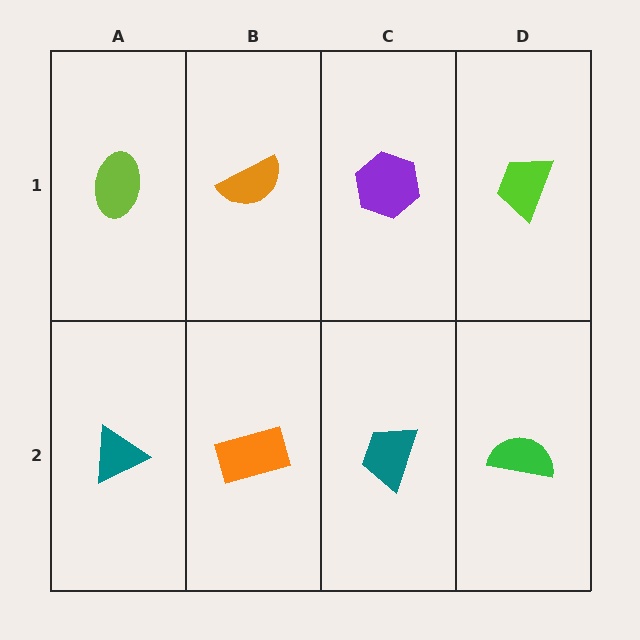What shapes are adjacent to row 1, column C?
A teal trapezoid (row 2, column C), an orange semicircle (row 1, column B), a lime trapezoid (row 1, column D).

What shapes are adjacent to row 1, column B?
An orange rectangle (row 2, column B), a lime ellipse (row 1, column A), a purple hexagon (row 1, column C).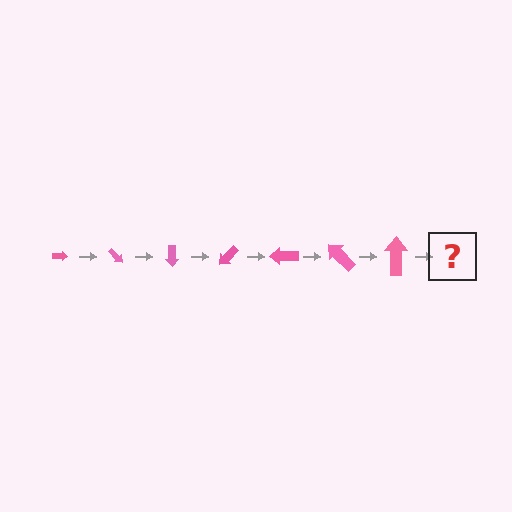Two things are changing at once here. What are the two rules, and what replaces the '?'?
The two rules are that the arrow grows larger each step and it rotates 45 degrees each step. The '?' should be an arrow, larger than the previous one and rotated 315 degrees from the start.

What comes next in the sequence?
The next element should be an arrow, larger than the previous one and rotated 315 degrees from the start.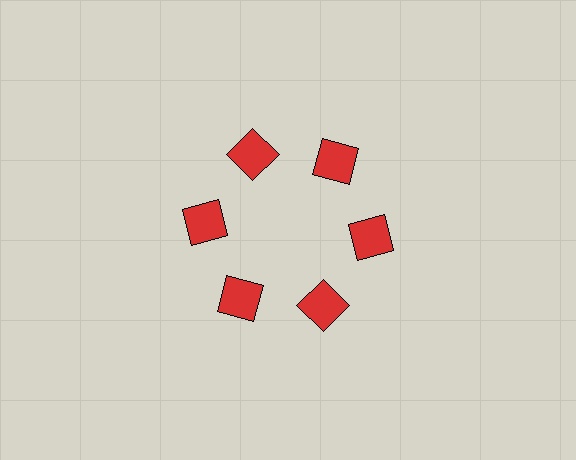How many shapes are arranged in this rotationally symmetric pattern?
There are 6 shapes, arranged in 6 groups of 1.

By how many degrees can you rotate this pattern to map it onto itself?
The pattern maps onto itself every 60 degrees of rotation.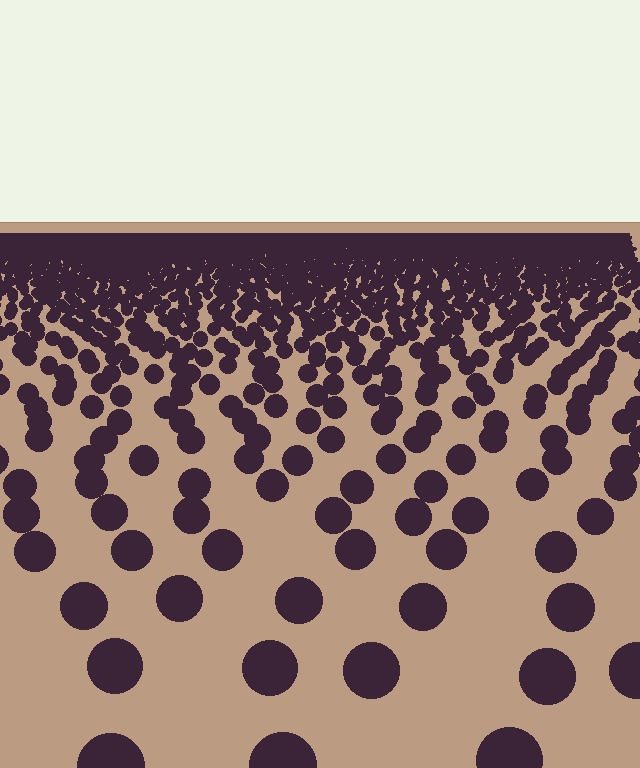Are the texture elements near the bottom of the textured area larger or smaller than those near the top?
Larger. Near the bottom, elements are closer to the viewer and appear at a bigger on-screen size.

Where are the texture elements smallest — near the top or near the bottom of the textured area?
Near the top.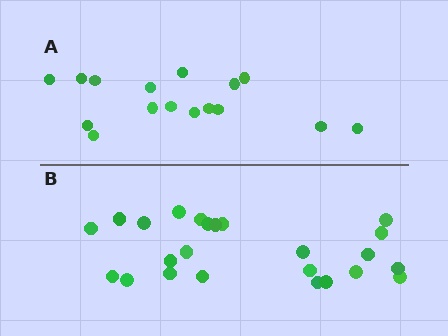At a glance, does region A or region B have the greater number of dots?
Region B (the bottom region) has more dots.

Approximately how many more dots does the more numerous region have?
Region B has roughly 8 or so more dots than region A.